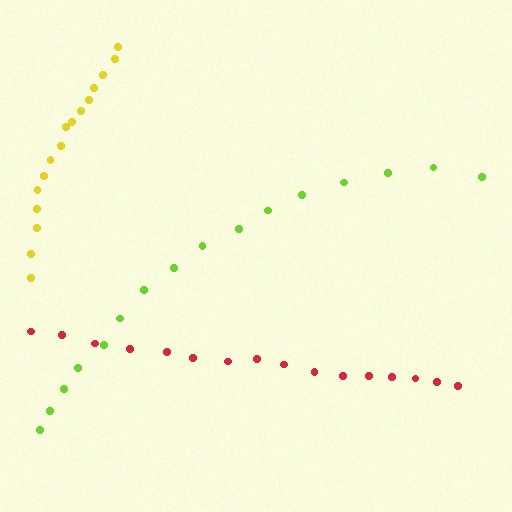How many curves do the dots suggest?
There are 3 distinct paths.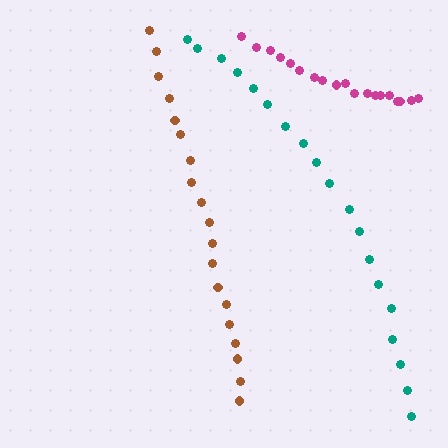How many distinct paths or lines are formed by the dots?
There are 3 distinct paths.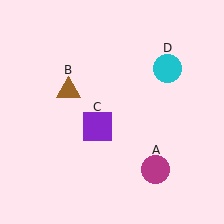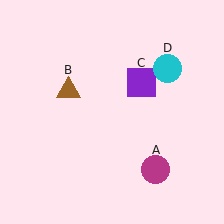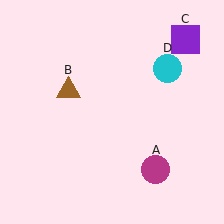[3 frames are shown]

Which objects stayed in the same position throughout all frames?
Magenta circle (object A) and brown triangle (object B) and cyan circle (object D) remained stationary.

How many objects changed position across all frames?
1 object changed position: purple square (object C).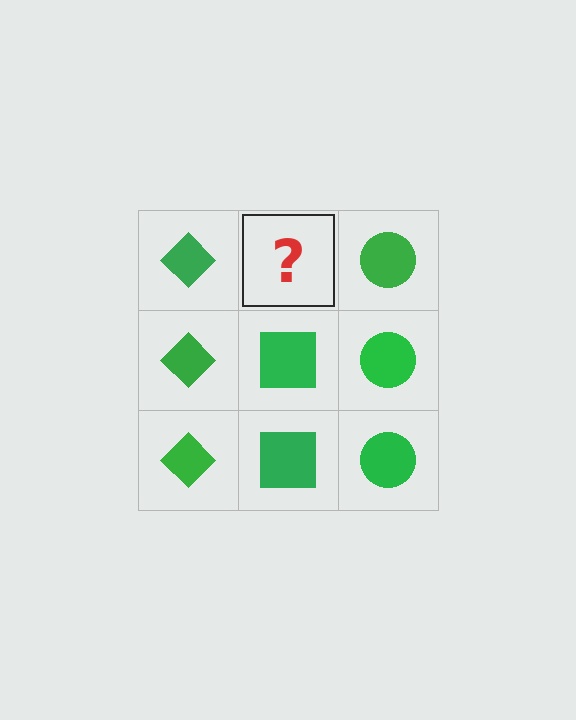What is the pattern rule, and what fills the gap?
The rule is that each column has a consistent shape. The gap should be filled with a green square.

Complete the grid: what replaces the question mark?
The question mark should be replaced with a green square.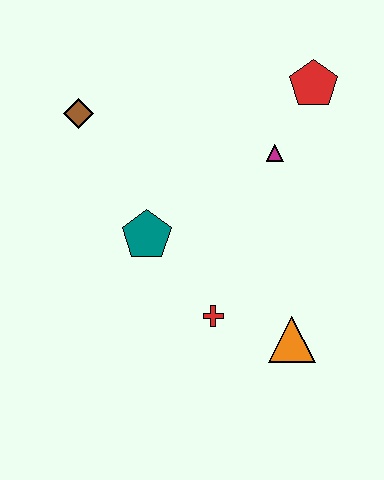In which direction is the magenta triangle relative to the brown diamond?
The magenta triangle is to the right of the brown diamond.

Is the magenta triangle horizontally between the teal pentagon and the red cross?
No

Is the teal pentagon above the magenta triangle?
No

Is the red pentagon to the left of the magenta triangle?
No